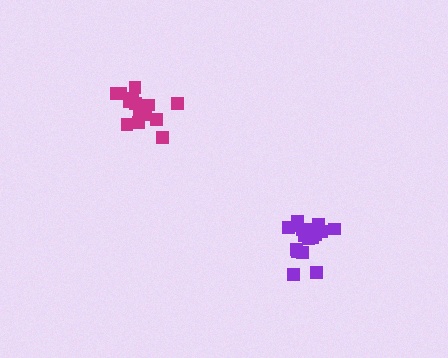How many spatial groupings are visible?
There are 2 spatial groupings.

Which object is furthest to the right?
The purple cluster is rightmost.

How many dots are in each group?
Group 1: 17 dots, Group 2: 18 dots (35 total).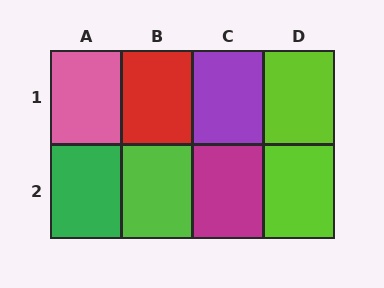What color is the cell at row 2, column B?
Lime.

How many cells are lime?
3 cells are lime.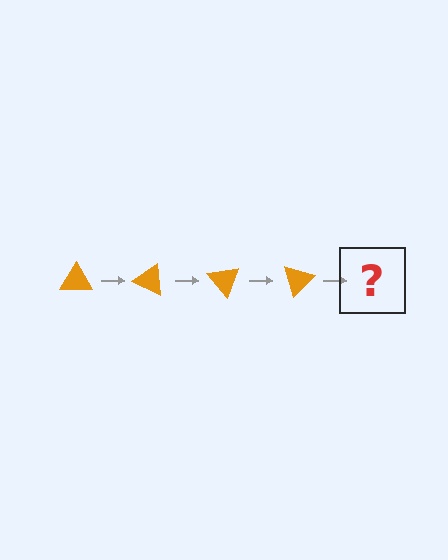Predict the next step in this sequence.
The next step is an orange triangle rotated 100 degrees.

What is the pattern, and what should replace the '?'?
The pattern is that the triangle rotates 25 degrees each step. The '?' should be an orange triangle rotated 100 degrees.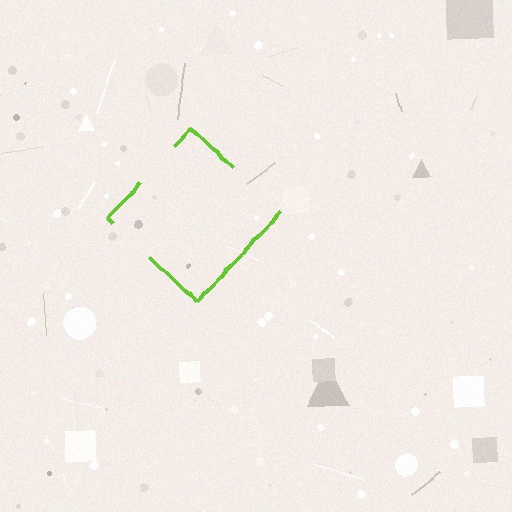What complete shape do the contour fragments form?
The contour fragments form a diamond.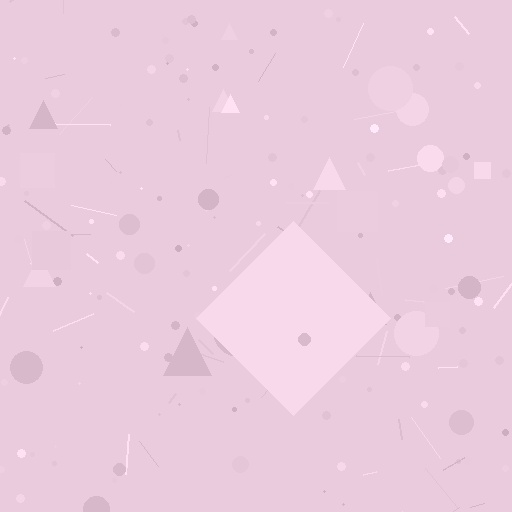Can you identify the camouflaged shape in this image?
The camouflaged shape is a diamond.